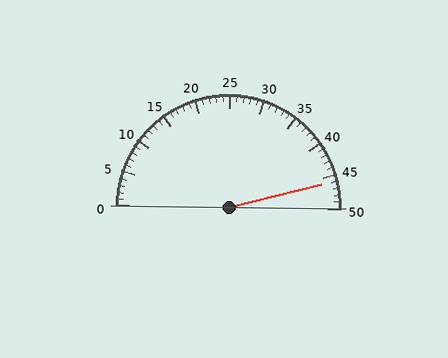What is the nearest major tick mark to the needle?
The nearest major tick mark is 45.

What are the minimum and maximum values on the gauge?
The gauge ranges from 0 to 50.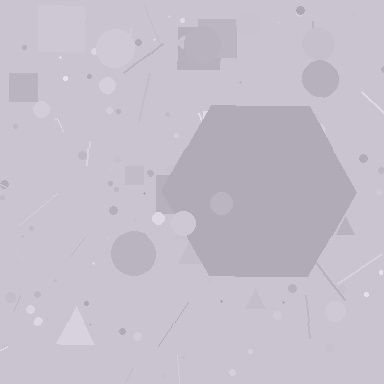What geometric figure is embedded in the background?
A hexagon is embedded in the background.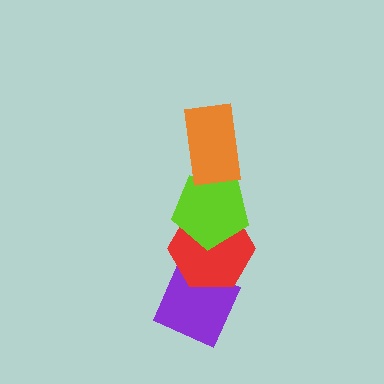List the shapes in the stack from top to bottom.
From top to bottom: the orange rectangle, the lime pentagon, the red hexagon, the purple diamond.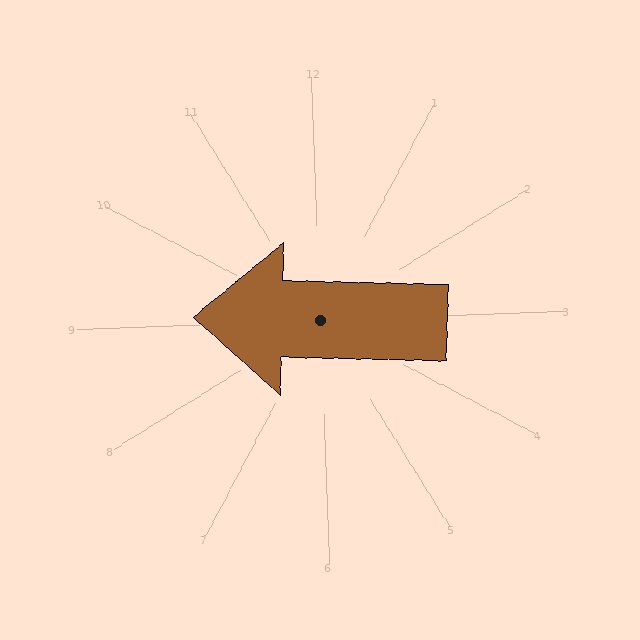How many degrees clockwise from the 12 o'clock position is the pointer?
Approximately 273 degrees.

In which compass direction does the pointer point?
West.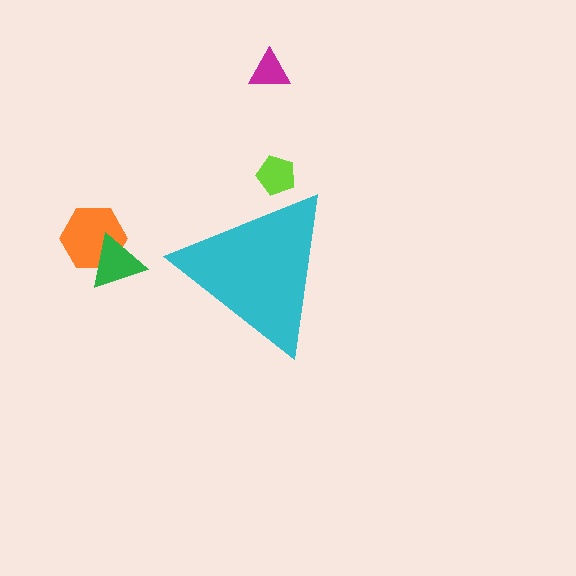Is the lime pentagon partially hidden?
Yes, the lime pentagon is partially hidden behind the cyan triangle.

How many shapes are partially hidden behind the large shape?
1 shape is partially hidden.